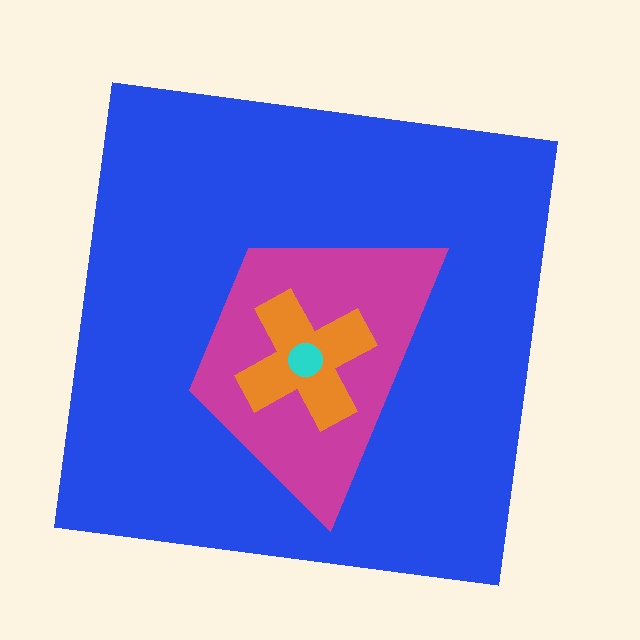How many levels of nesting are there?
4.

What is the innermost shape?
The cyan circle.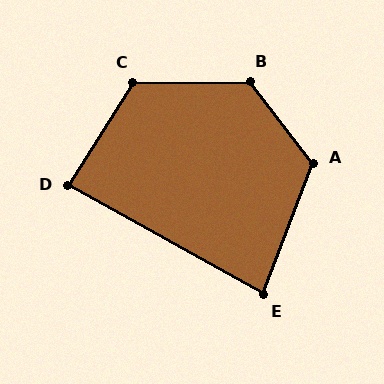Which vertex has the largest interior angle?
B, at approximately 128 degrees.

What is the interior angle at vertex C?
Approximately 122 degrees (obtuse).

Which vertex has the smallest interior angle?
E, at approximately 82 degrees.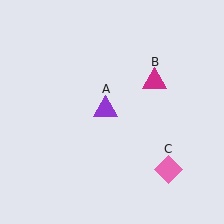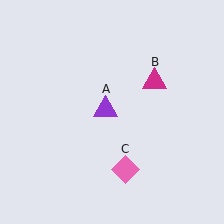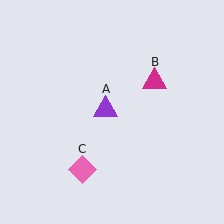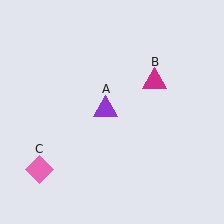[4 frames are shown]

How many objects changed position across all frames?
1 object changed position: pink diamond (object C).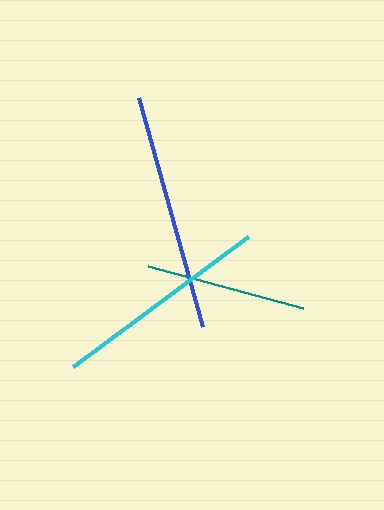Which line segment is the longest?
The blue line is the longest at approximately 238 pixels.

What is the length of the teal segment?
The teal segment is approximately 161 pixels long.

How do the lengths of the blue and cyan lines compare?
The blue and cyan lines are approximately the same length.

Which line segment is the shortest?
The teal line is the shortest at approximately 161 pixels.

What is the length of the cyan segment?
The cyan segment is approximately 218 pixels long.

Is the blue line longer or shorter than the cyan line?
The blue line is longer than the cyan line.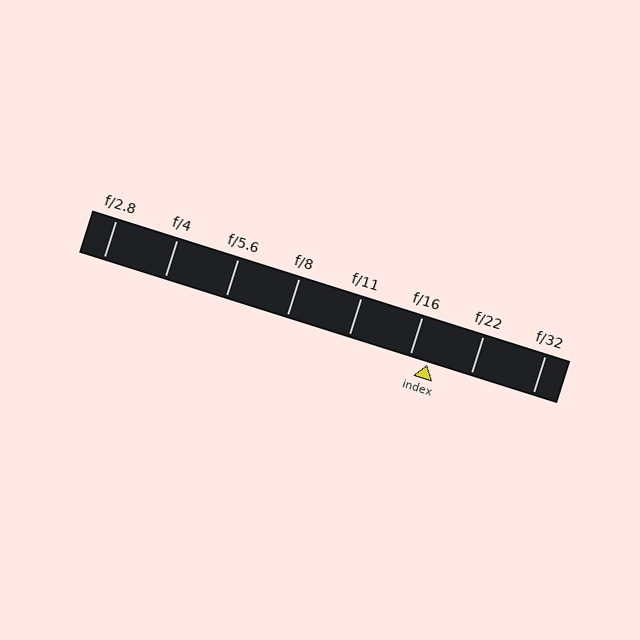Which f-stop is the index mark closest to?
The index mark is closest to f/16.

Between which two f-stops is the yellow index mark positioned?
The index mark is between f/16 and f/22.